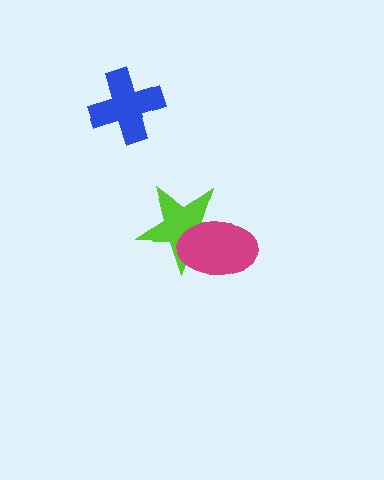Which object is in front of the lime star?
The magenta ellipse is in front of the lime star.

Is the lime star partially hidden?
Yes, it is partially covered by another shape.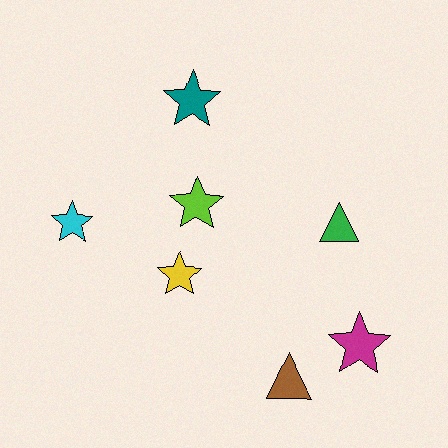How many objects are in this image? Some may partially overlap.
There are 7 objects.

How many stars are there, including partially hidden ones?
There are 5 stars.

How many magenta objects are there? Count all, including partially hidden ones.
There is 1 magenta object.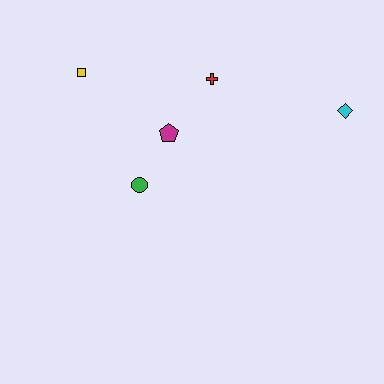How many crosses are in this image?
There is 1 cross.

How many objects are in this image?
There are 5 objects.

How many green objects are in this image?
There is 1 green object.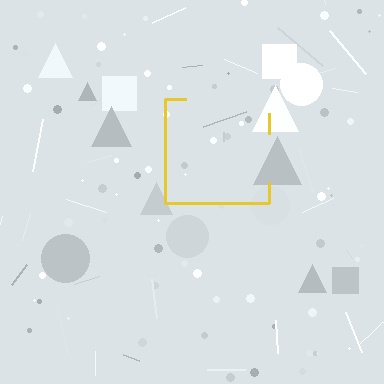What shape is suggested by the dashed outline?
The dashed outline suggests a square.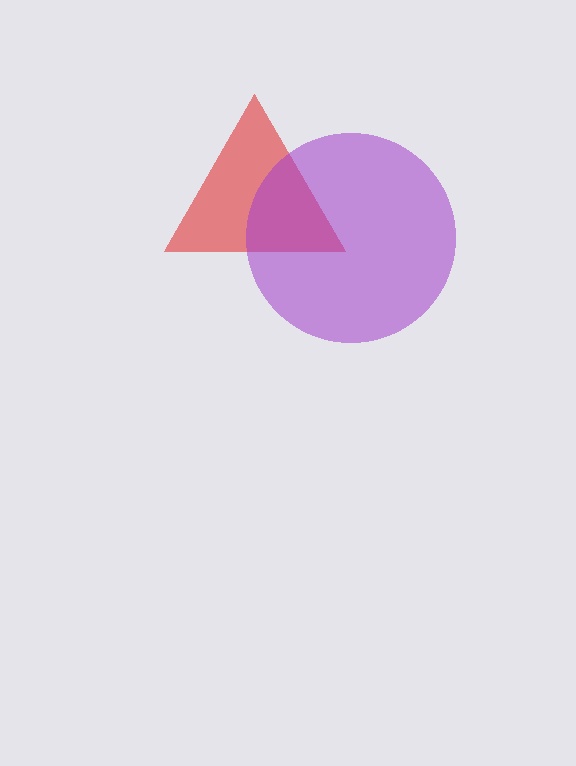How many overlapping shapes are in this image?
There are 2 overlapping shapes in the image.